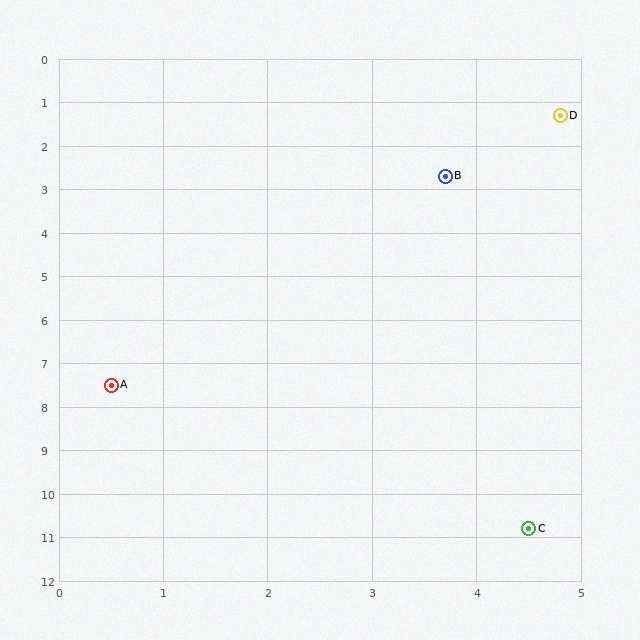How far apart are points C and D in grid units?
Points C and D are about 9.5 grid units apart.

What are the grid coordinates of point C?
Point C is at approximately (4.5, 10.8).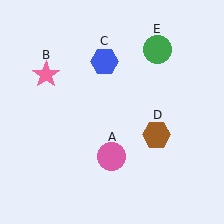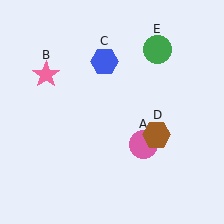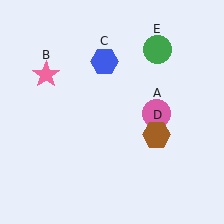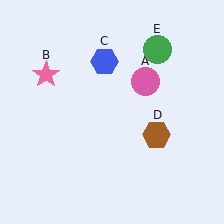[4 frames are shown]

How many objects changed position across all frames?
1 object changed position: pink circle (object A).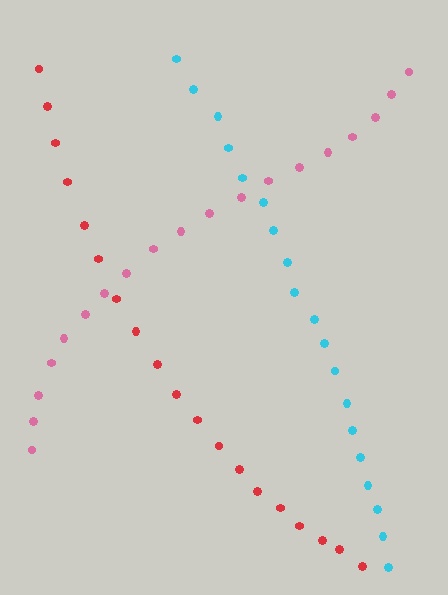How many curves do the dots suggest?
There are 3 distinct paths.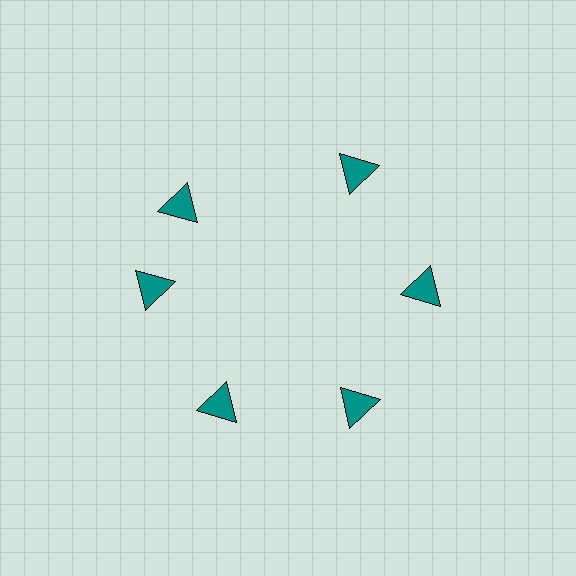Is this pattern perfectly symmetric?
No. The 6 teal triangles are arranged in a ring, but one element near the 11 o'clock position is rotated out of alignment along the ring, breaking the 6-fold rotational symmetry.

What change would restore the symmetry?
The symmetry would be restored by rotating it back into even spacing with its neighbors so that all 6 triangles sit at equal angles and equal distance from the center.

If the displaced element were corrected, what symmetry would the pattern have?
It would have 6-fold rotational symmetry — the pattern would map onto itself every 60 degrees.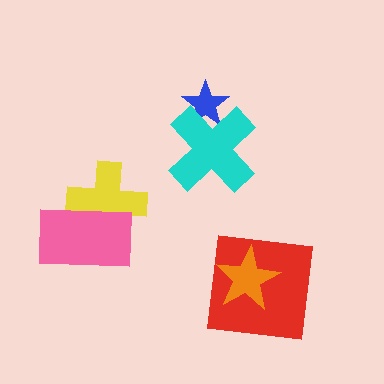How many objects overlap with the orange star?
1 object overlaps with the orange star.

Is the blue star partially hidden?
Yes, it is partially covered by another shape.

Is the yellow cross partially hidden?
Yes, it is partially covered by another shape.